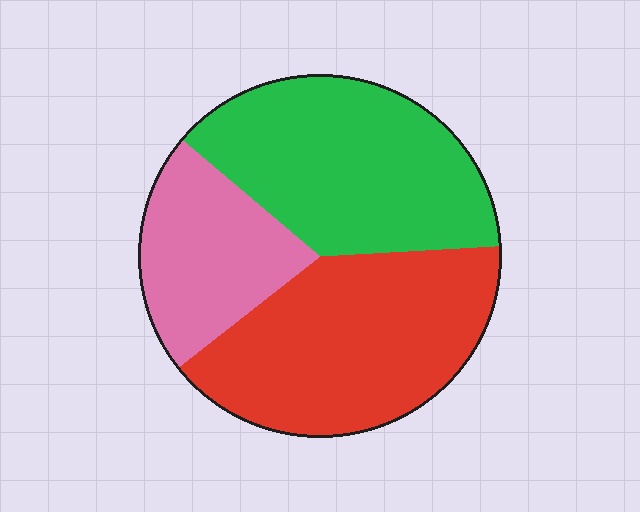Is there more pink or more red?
Red.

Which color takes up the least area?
Pink, at roughly 20%.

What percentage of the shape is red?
Red takes up between a quarter and a half of the shape.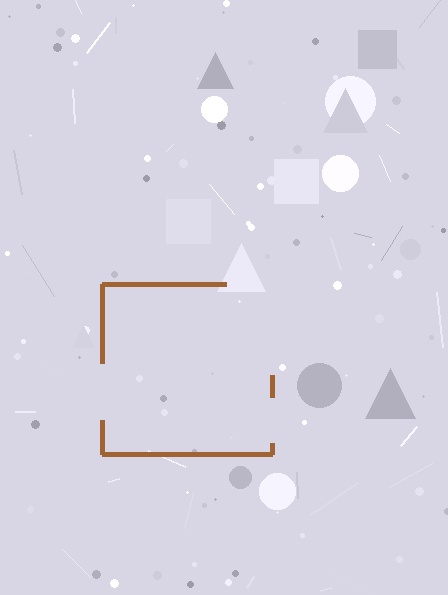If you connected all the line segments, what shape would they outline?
They would outline a square.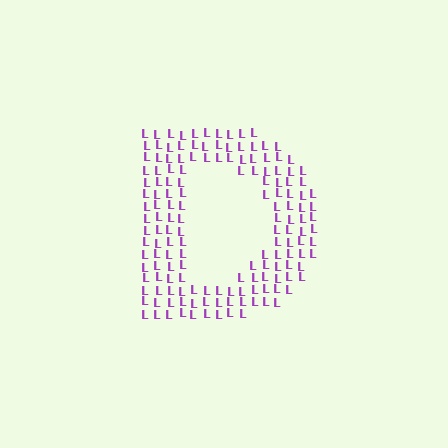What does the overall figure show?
The overall figure shows the letter D.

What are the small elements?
The small elements are letter L's.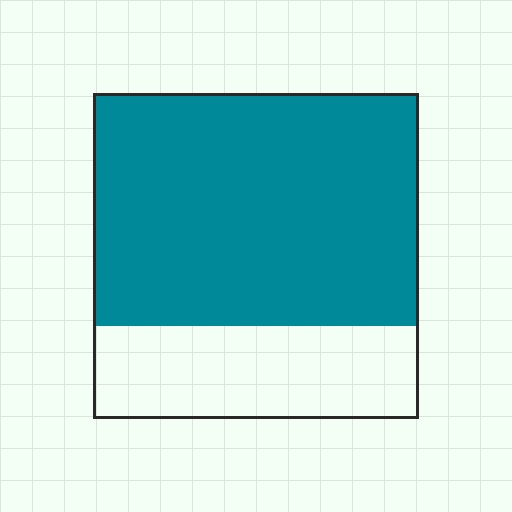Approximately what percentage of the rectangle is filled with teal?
Approximately 70%.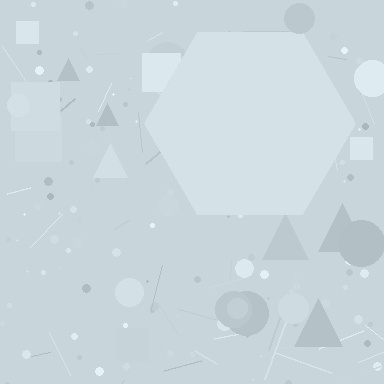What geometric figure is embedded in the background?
A hexagon is embedded in the background.